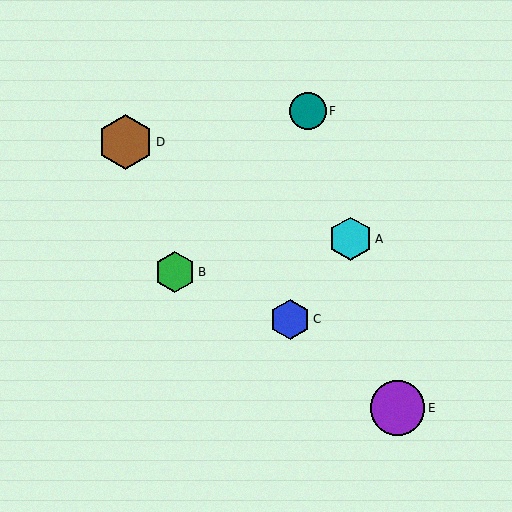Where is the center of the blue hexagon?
The center of the blue hexagon is at (290, 319).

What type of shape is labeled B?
Shape B is a green hexagon.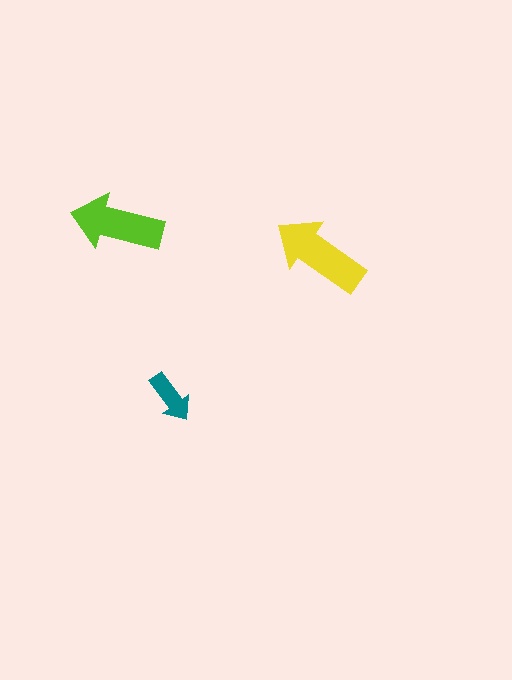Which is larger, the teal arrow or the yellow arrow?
The yellow one.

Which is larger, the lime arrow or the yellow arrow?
The yellow one.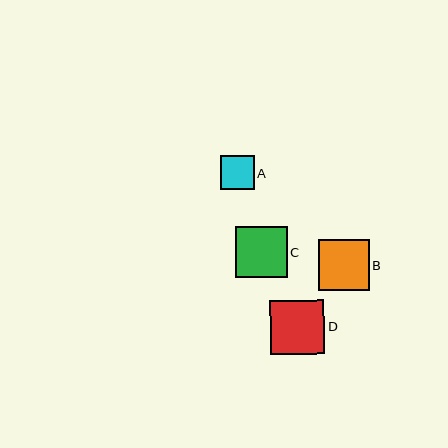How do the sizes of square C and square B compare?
Square C and square B are approximately the same size.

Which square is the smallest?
Square A is the smallest with a size of approximately 34 pixels.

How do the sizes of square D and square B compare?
Square D and square B are approximately the same size.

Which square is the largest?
Square D is the largest with a size of approximately 54 pixels.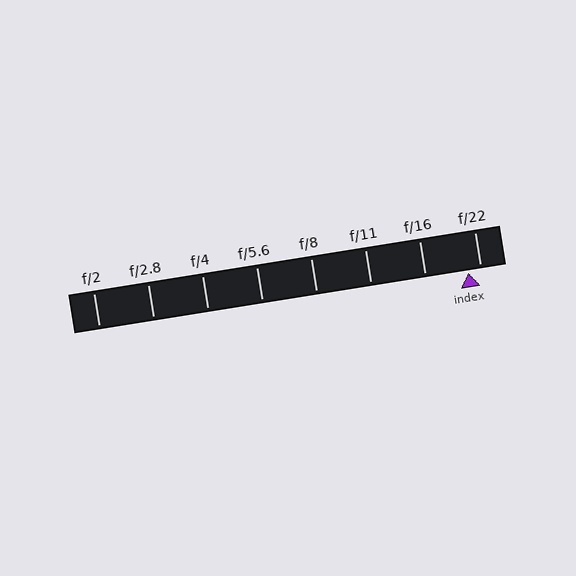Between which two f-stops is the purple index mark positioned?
The index mark is between f/16 and f/22.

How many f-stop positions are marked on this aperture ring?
There are 8 f-stop positions marked.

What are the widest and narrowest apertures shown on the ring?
The widest aperture shown is f/2 and the narrowest is f/22.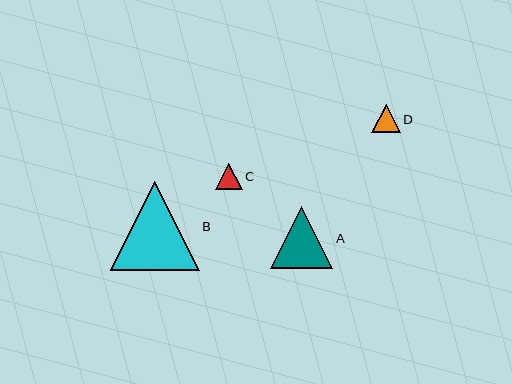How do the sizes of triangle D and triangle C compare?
Triangle D and triangle C are approximately the same size.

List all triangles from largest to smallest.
From largest to smallest: B, A, D, C.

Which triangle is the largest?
Triangle B is the largest with a size of approximately 88 pixels.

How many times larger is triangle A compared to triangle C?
Triangle A is approximately 2.4 times the size of triangle C.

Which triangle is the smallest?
Triangle C is the smallest with a size of approximately 26 pixels.